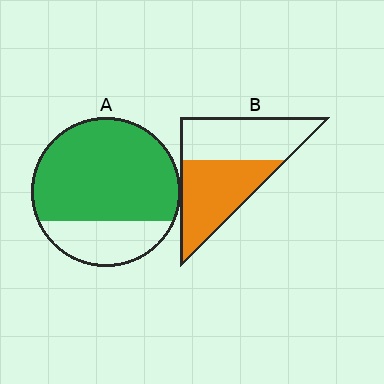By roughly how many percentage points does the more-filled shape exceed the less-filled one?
By roughly 25 percentage points (A over B).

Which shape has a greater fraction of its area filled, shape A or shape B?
Shape A.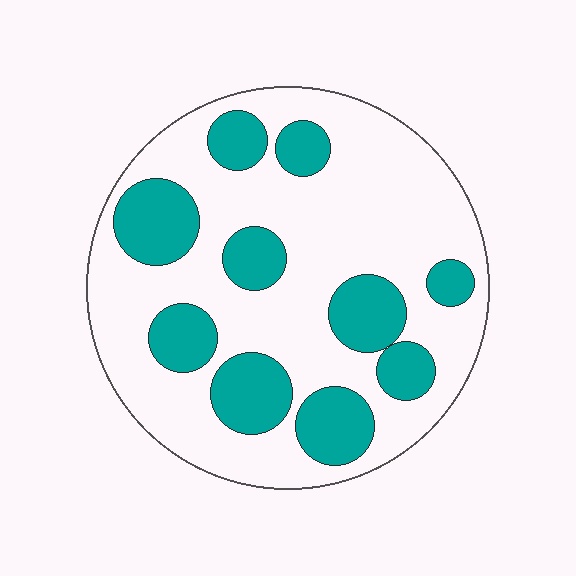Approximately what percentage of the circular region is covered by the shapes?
Approximately 30%.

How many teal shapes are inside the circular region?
10.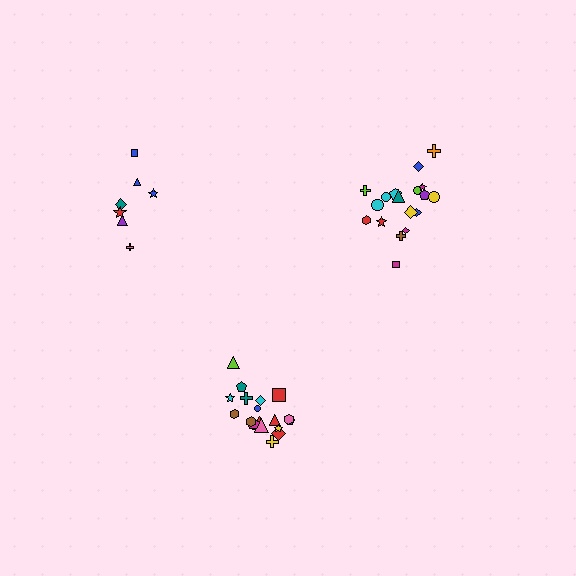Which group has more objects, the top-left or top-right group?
The top-right group.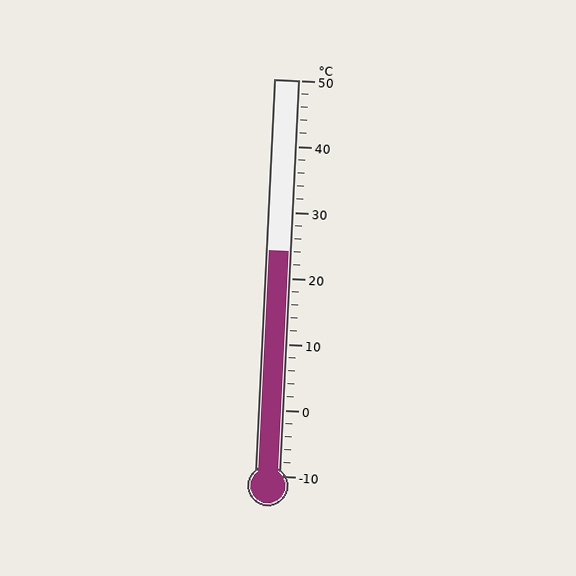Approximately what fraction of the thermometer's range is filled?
The thermometer is filled to approximately 55% of its range.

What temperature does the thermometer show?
The thermometer shows approximately 24°C.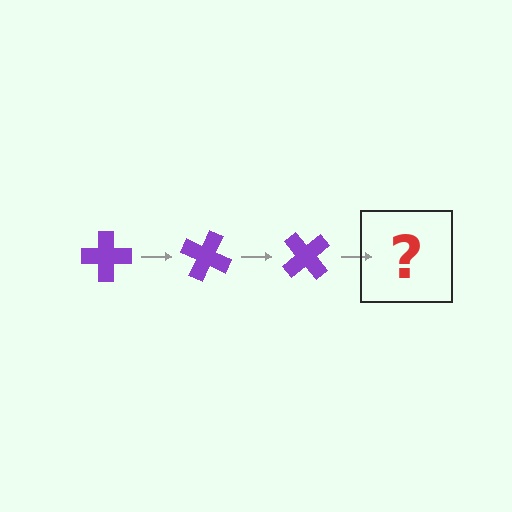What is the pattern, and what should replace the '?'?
The pattern is that the cross rotates 25 degrees each step. The '?' should be a purple cross rotated 75 degrees.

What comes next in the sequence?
The next element should be a purple cross rotated 75 degrees.